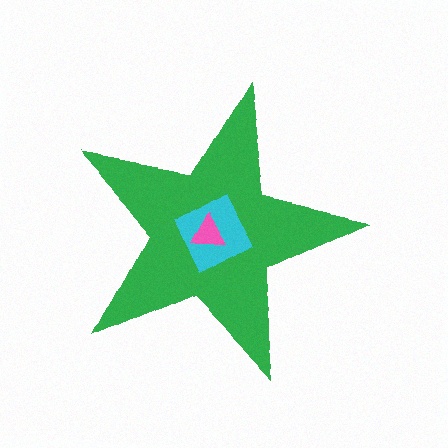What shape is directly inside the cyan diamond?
The pink triangle.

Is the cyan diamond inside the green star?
Yes.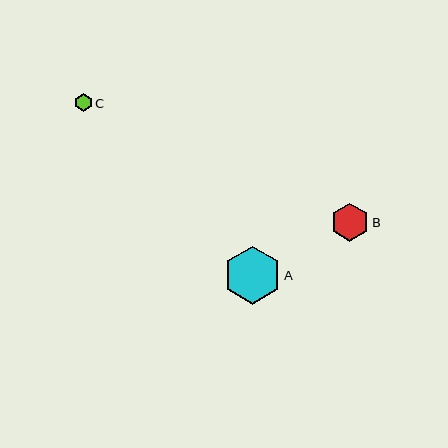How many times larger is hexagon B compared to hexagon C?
Hexagon B is approximately 2.2 times the size of hexagon C.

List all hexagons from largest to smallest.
From largest to smallest: A, B, C.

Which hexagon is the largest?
Hexagon A is the largest with a size of approximately 58 pixels.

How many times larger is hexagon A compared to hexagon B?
Hexagon A is approximately 1.5 times the size of hexagon B.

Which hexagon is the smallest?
Hexagon C is the smallest with a size of approximately 18 pixels.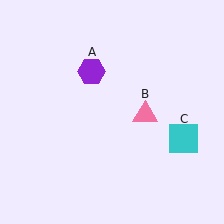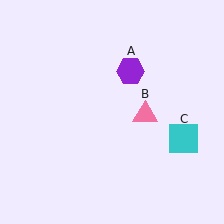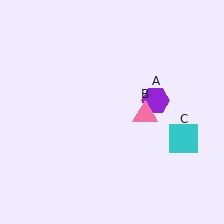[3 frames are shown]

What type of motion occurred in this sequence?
The purple hexagon (object A) rotated clockwise around the center of the scene.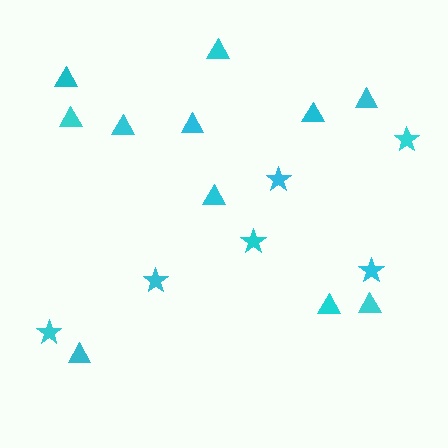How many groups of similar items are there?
There are 2 groups: one group of triangles (11) and one group of stars (6).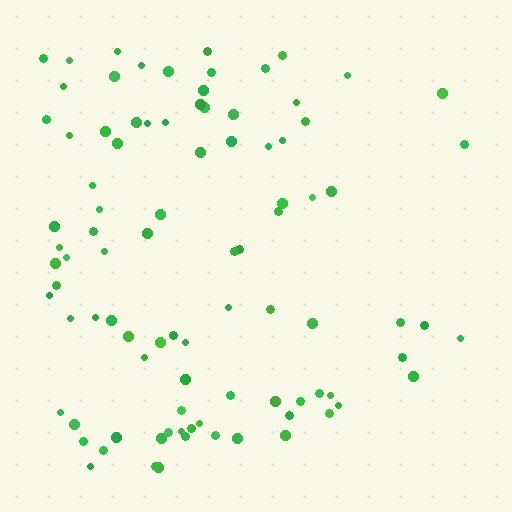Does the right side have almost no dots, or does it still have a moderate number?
Still a moderate number, just noticeably fewer than the left.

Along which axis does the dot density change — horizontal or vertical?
Horizontal.